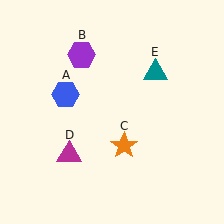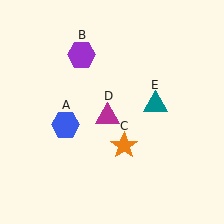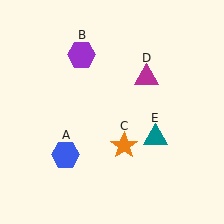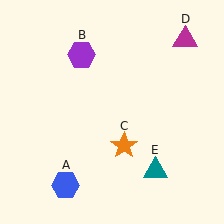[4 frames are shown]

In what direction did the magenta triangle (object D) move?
The magenta triangle (object D) moved up and to the right.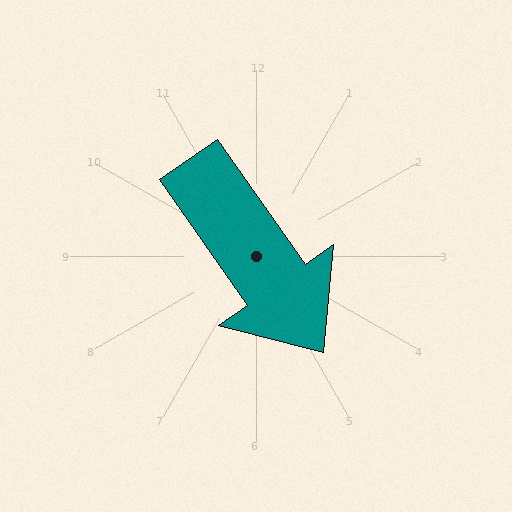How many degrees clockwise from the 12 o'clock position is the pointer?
Approximately 145 degrees.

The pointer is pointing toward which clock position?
Roughly 5 o'clock.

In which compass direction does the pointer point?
Southeast.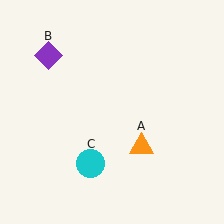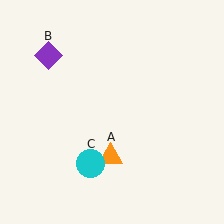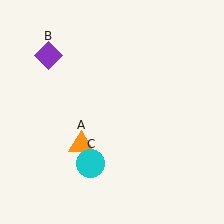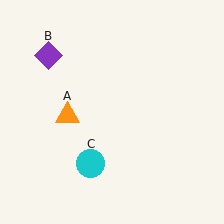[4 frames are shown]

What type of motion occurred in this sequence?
The orange triangle (object A) rotated clockwise around the center of the scene.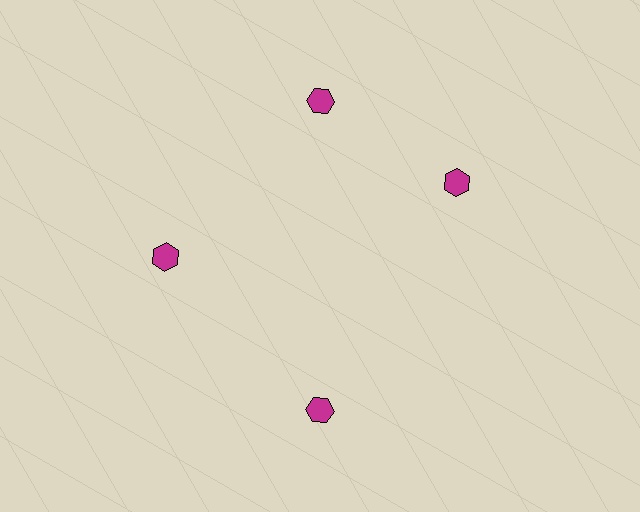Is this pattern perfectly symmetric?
No. The 4 magenta hexagons are arranged in a ring, but one element near the 3 o'clock position is rotated out of alignment along the ring, breaking the 4-fold rotational symmetry.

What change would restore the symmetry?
The symmetry would be restored by rotating it back into even spacing with its neighbors so that all 4 hexagons sit at equal angles and equal distance from the center.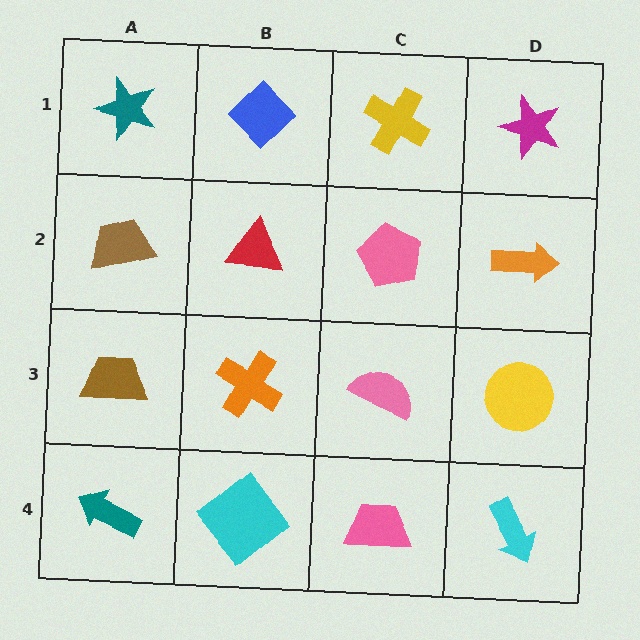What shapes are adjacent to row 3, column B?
A red triangle (row 2, column B), a cyan diamond (row 4, column B), a brown trapezoid (row 3, column A), a pink semicircle (row 3, column C).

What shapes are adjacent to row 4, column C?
A pink semicircle (row 3, column C), a cyan diamond (row 4, column B), a cyan arrow (row 4, column D).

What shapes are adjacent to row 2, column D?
A magenta star (row 1, column D), a yellow circle (row 3, column D), a pink pentagon (row 2, column C).